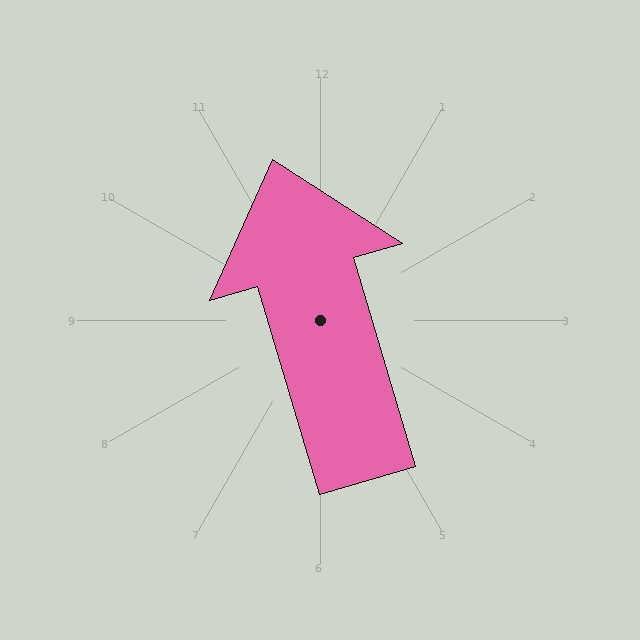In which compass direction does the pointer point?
North.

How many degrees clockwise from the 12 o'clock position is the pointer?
Approximately 343 degrees.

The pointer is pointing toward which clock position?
Roughly 11 o'clock.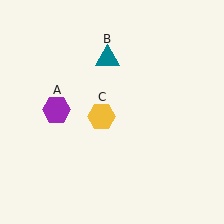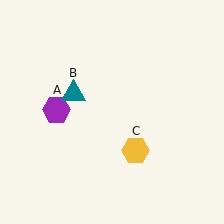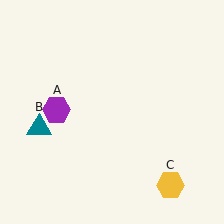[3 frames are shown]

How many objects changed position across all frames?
2 objects changed position: teal triangle (object B), yellow hexagon (object C).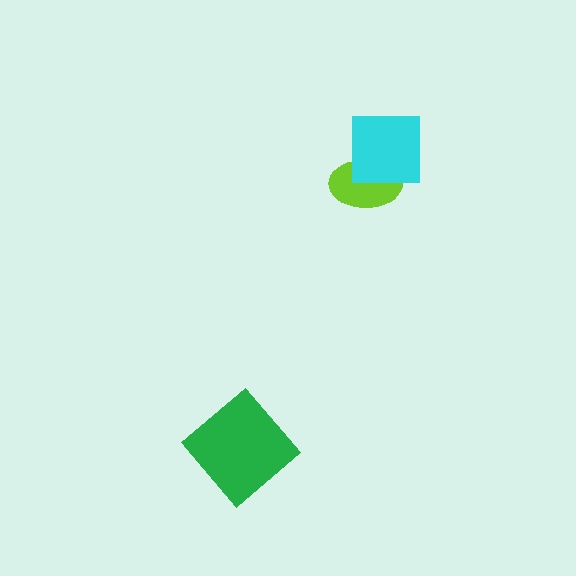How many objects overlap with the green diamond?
0 objects overlap with the green diamond.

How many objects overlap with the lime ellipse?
1 object overlaps with the lime ellipse.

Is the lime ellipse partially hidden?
Yes, it is partially covered by another shape.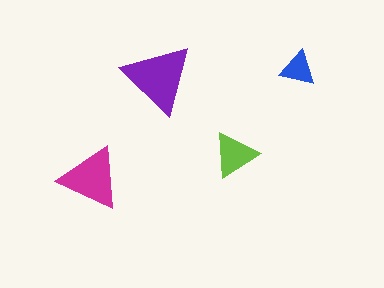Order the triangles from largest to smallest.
the purple one, the magenta one, the lime one, the blue one.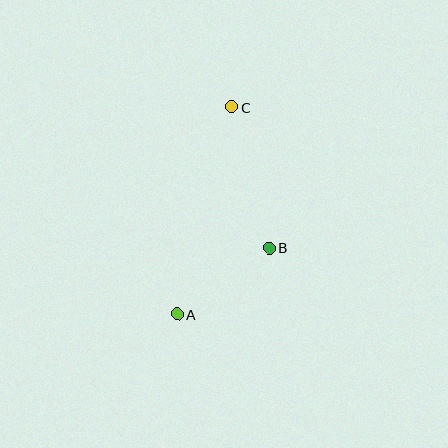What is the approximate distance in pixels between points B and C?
The distance between B and C is approximately 146 pixels.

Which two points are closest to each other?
Points A and B are closest to each other.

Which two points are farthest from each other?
Points A and C are farthest from each other.